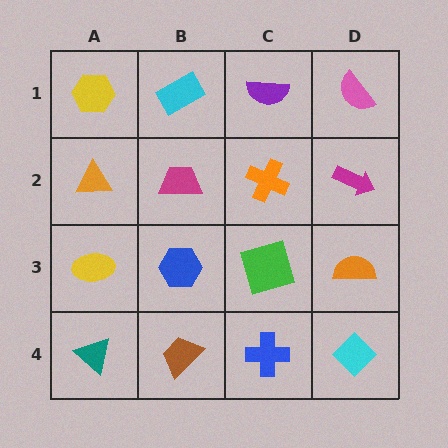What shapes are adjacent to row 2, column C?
A purple semicircle (row 1, column C), a green square (row 3, column C), a magenta trapezoid (row 2, column B), a magenta arrow (row 2, column D).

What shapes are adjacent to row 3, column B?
A magenta trapezoid (row 2, column B), a brown trapezoid (row 4, column B), a yellow ellipse (row 3, column A), a green square (row 3, column C).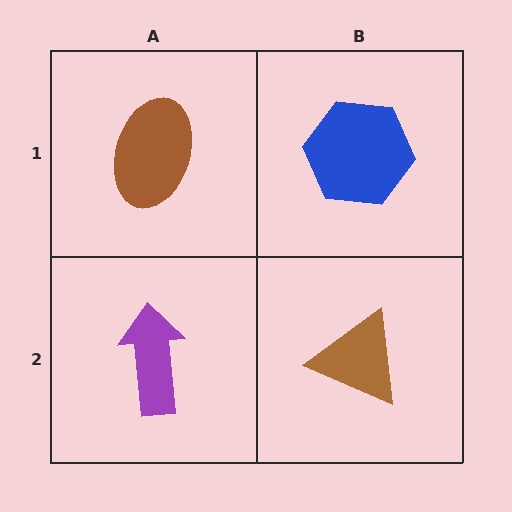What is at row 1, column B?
A blue hexagon.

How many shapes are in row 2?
2 shapes.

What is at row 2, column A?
A purple arrow.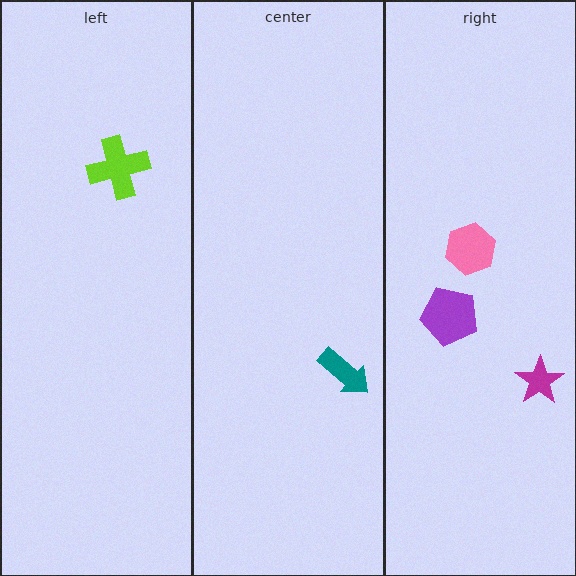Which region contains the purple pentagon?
The right region.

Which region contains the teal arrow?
The center region.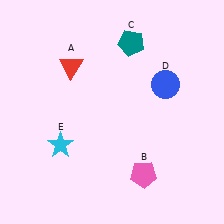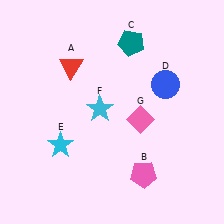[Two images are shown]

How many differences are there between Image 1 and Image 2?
There are 2 differences between the two images.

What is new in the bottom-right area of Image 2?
A pink diamond (G) was added in the bottom-right area of Image 2.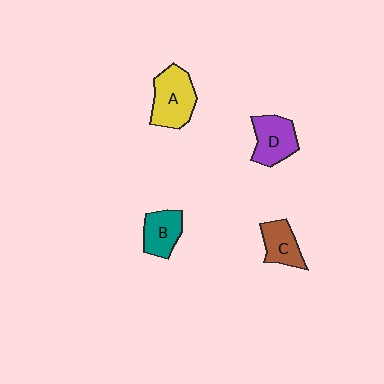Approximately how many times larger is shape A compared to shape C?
Approximately 1.5 times.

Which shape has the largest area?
Shape A (yellow).